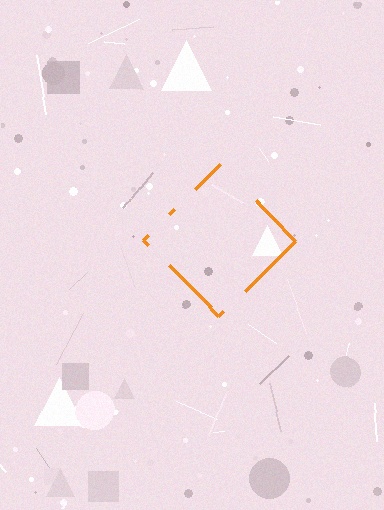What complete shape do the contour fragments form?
The contour fragments form a diamond.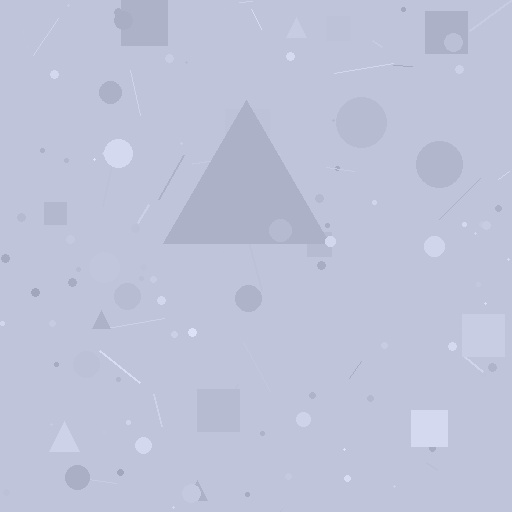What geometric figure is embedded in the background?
A triangle is embedded in the background.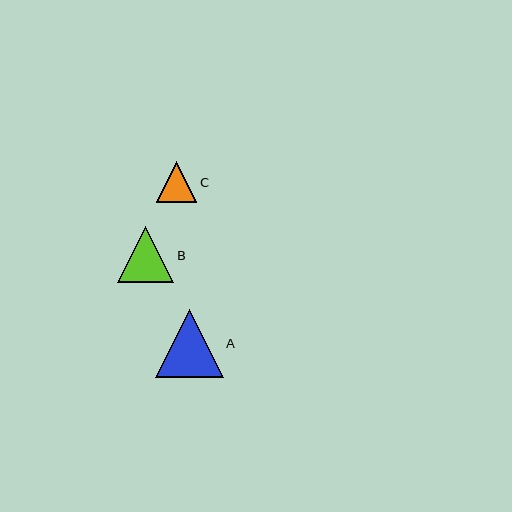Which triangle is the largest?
Triangle A is the largest with a size of approximately 68 pixels.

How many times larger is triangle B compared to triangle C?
Triangle B is approximately 1.4 times the size of triangle C.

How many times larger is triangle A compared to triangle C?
Triangle A is approximately 1.7 times the size of triangle C.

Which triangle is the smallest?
Triangle C is the smallest with a size of approximately 40 pixels.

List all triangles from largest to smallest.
From largest to smallest: A, B, C.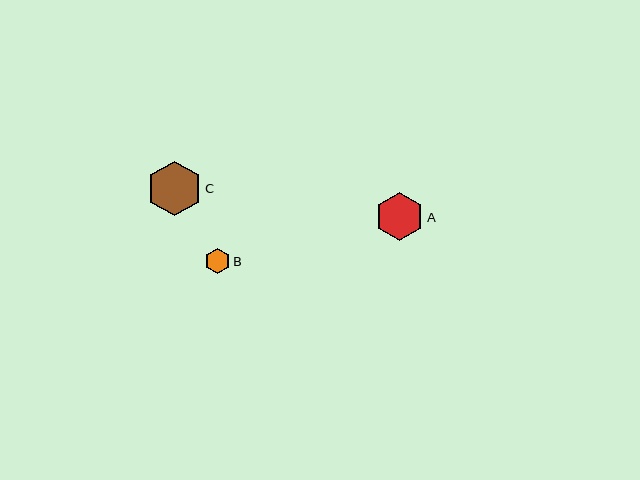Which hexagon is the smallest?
Hexagon B is the smallest with a size of approximately 25 pixels.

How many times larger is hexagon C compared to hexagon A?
Hexagon C is approximately 1.1 times the size of hexagon A.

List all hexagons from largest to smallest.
From largest to smallest: C, A, B.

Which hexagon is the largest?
Hexagon C is the largest with a size of approximately 55 pixels.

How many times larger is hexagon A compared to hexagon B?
Hexagon A is approximately 1.9 times the size of hexagon B.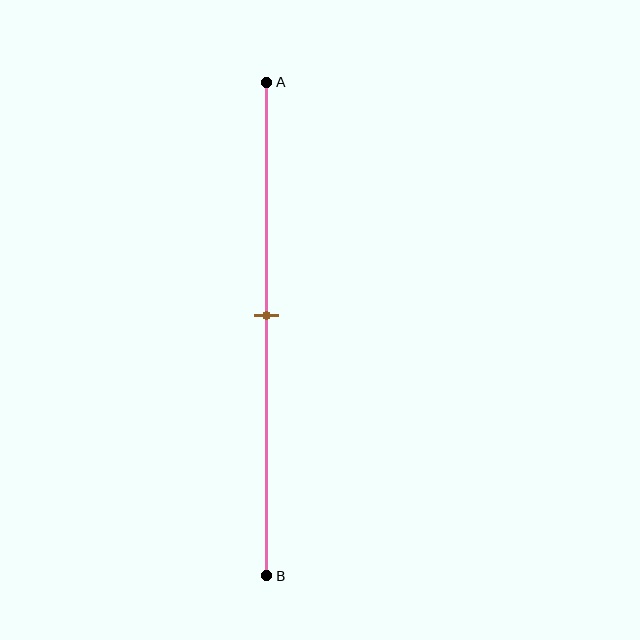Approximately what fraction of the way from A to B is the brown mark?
The brown mark is approximately 45% of the way from A to B.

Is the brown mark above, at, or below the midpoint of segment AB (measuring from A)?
The brown mark is approximately at the midpoint of segment AB.